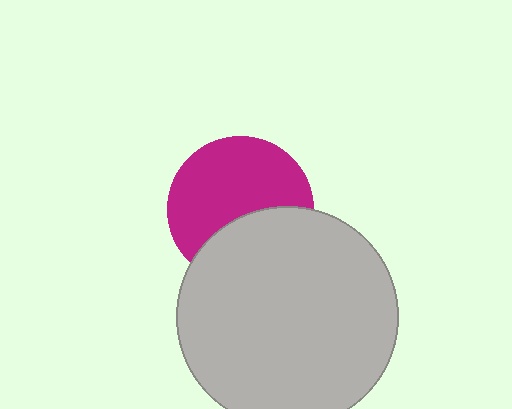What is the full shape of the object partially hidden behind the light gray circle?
The partially hidden object is a magenta circle.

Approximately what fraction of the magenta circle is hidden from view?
Roughly 38% of the magenta circle is hidden behind the light gray circle.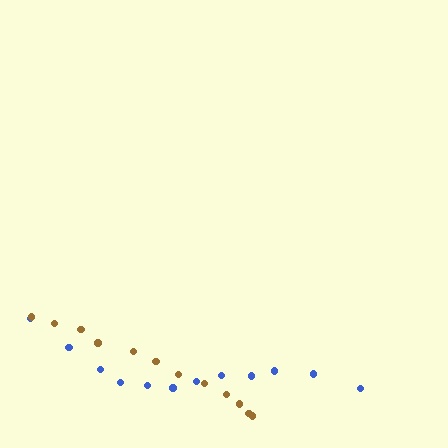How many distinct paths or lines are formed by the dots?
There are 2 distinct paths.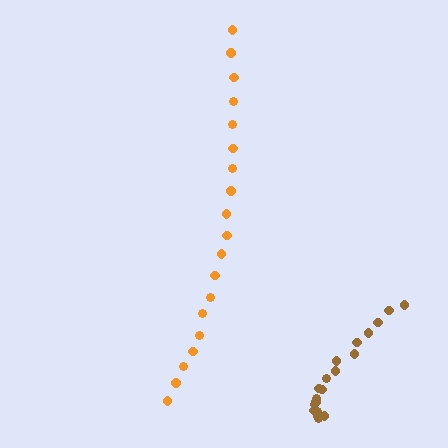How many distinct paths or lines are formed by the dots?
There are 2 distinct paths.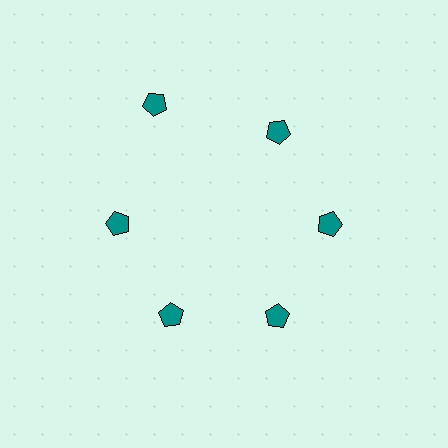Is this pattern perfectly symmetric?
No. The 6 teal pentagons are arranged in a ring, but one element near the 11 o'clock position is pushed outward from the center, breaking the 6-fold rotational symmetry.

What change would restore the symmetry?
The symmetry would be restored by moving it inward, back onto the ring so that all 6 pentagons sit at equal angles and equal distance from the center.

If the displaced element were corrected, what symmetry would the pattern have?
It would have 6-fold rotational symmetry — the pattern would map onto itself every 60 degrees.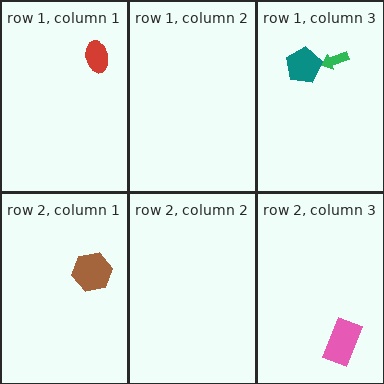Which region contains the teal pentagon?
The row 1, column 3 region.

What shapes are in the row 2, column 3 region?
The pink rectangle.